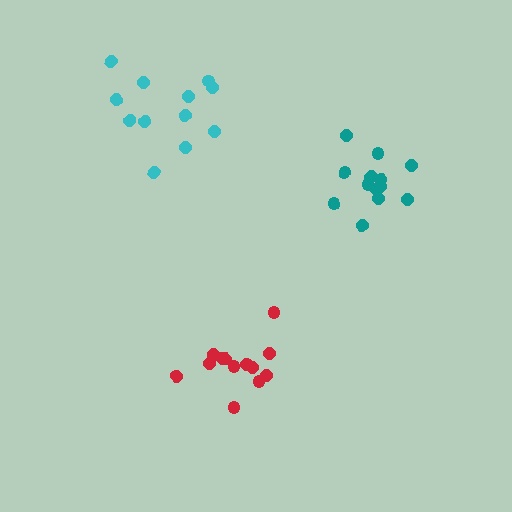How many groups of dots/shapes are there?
There are 3 groups.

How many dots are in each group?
Group 1: 14 dots, Group 2: 13 dots, Group 3: 12 dots (39 total).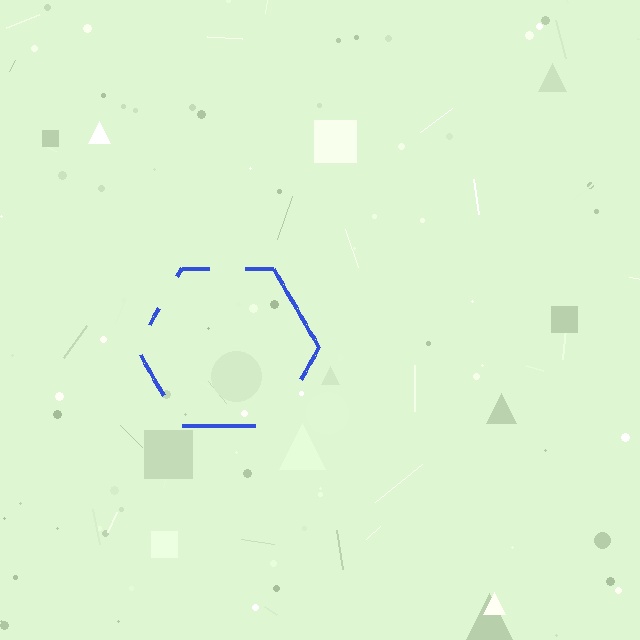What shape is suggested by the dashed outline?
The dashed outline suggests a hexagon.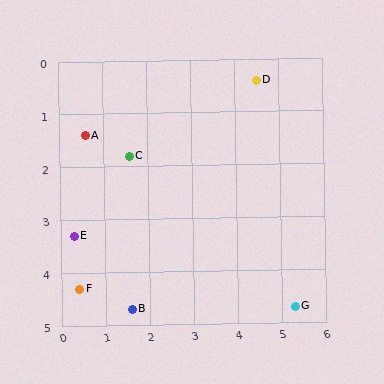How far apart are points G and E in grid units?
Points G and E are about 5.2 grid units apart.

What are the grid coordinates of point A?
Point A is at approximately (0.6, 1.4).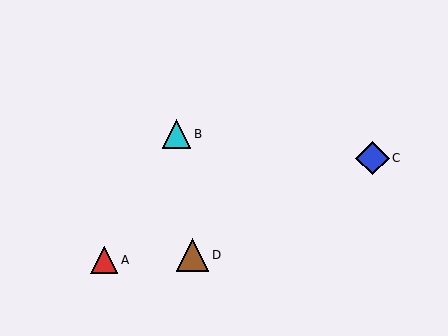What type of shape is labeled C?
Shape C is a blue diamond.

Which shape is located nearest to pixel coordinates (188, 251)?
The brown triangle (labeled D) at (192, 255) is nearest to that location.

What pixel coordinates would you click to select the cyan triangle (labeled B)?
Click at (177, 134) to select the cyan triangle B.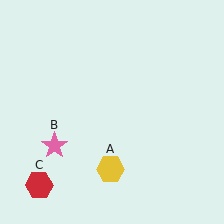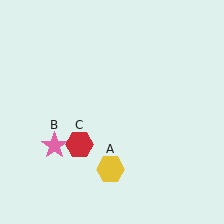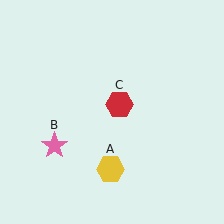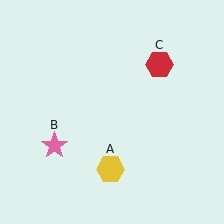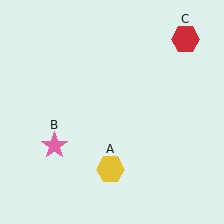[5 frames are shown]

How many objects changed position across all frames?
1 object changed position: red hexagon (object C).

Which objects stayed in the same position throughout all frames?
Yellow hexagon (object A) and pink star (object B) remained stationary.